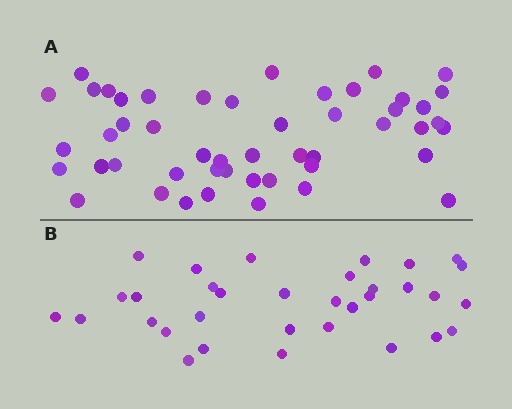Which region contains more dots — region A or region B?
Region A (the top region) has more dots.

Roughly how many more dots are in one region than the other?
Region A has approximately 15 more dots than region B.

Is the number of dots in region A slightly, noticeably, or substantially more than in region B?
Region A has substantially more. The ratio is roughly 1.5 to 1.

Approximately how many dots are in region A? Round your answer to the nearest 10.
About 50 dots. (The exact count is 49, which rounds to 50.)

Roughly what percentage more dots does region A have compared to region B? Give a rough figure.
About 50% more.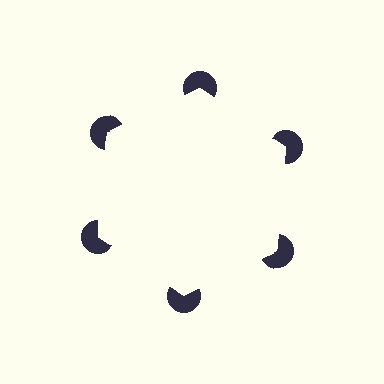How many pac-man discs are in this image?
There are 6 — one at each vertex of the illusory hexagon.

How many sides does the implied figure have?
6 sides.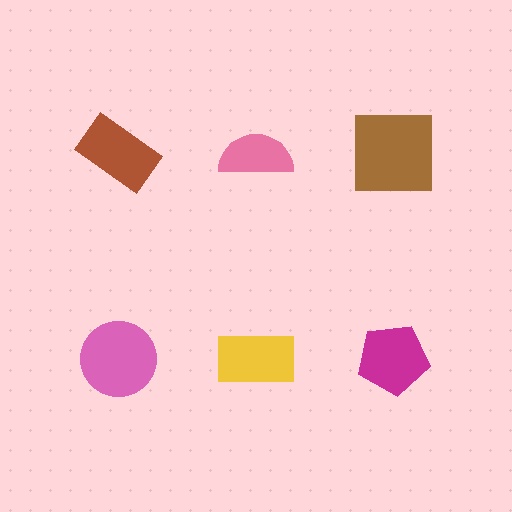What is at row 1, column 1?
A brown rectangle.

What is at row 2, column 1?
A pink circle.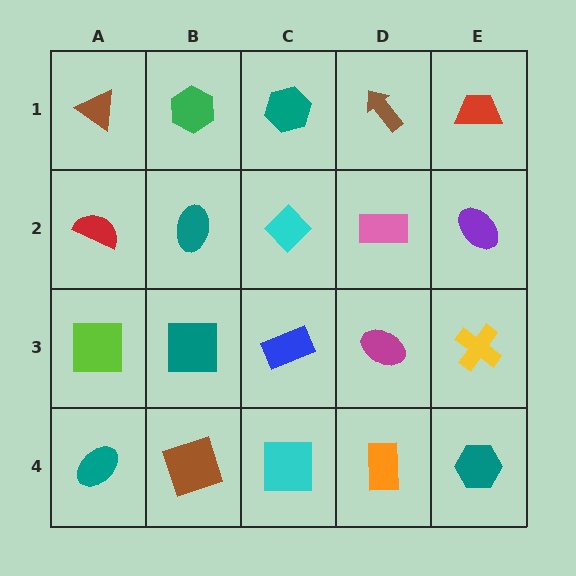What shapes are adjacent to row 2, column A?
A brown triangle (row 1, column A), a lime square (row 3, column A), a teal ellipse (row 2, column B).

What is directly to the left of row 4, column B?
A teal ellipse.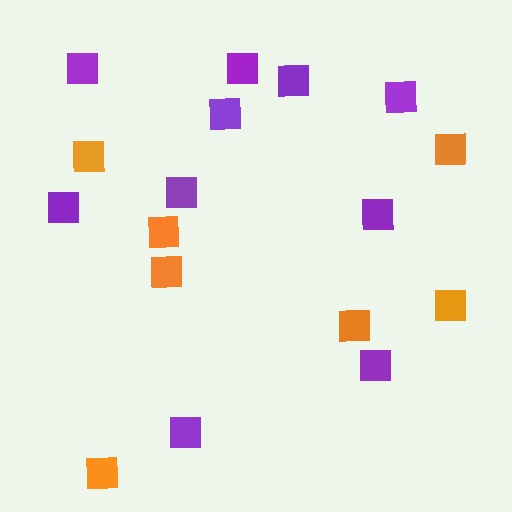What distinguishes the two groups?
There are 2 groups: one group of purple squares (10) and one group of orange squares (7).